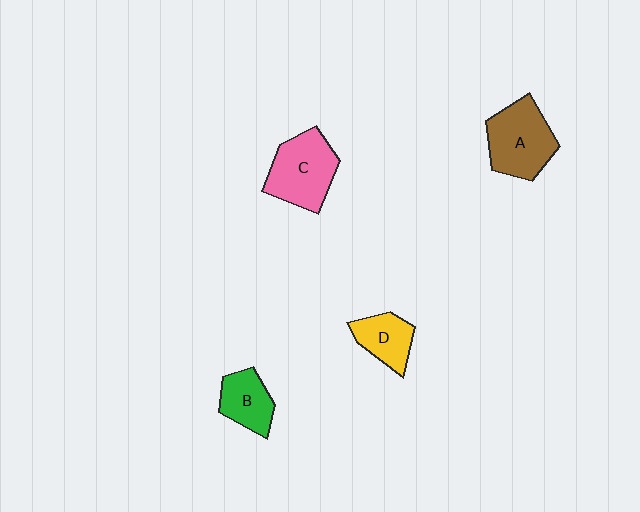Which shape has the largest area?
Shape A (brown).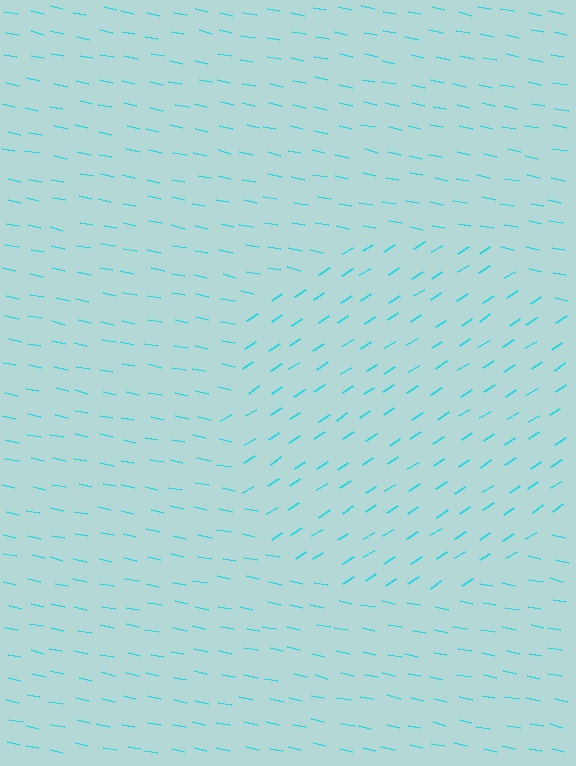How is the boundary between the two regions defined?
The boundary is defined purely by a change in line orientation (approximately 45 degrees difference). All lines are the same color and thickness.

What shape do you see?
I see a circle.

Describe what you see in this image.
The image is filled with small cyan line segments. A circle region in the image has lines oriented differently from the surrounding lines, creating a visible texture boundary.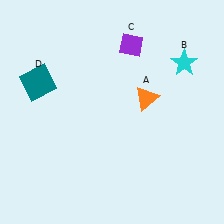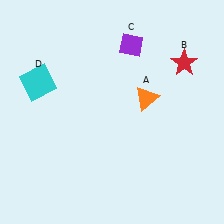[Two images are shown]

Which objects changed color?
B changed from cyan to red. D changed from teal to cyan.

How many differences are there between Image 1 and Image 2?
There are 2 differences between the two images.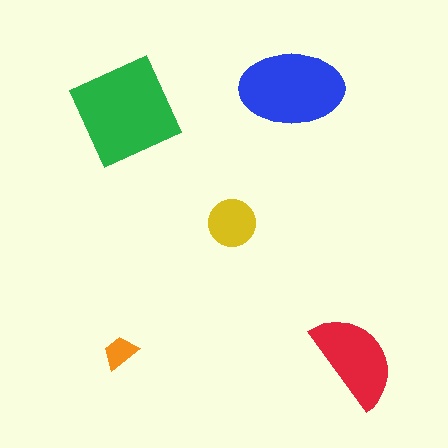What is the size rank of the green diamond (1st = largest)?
1st.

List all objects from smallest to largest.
The orange trapezoid, the yellow circle, the red semicircle, the blue ellipse, the green diamond.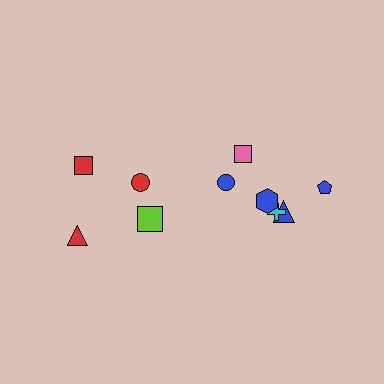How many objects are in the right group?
There are 6 objects.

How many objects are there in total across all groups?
There are 10 objects.